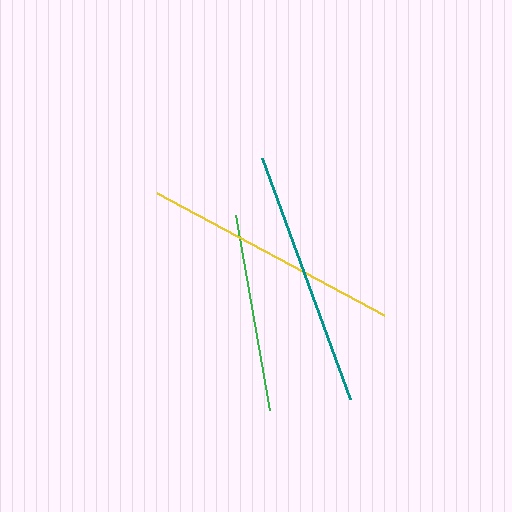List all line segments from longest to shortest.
From longest to shortest: yellow, teal, green.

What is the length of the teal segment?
The teal segment is approximately 256 pixels long.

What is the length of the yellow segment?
The yellow segment is approximately 257 pixels long.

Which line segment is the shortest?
The green line is the shortest at approximately 198 pixels.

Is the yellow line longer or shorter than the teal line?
The yellow line is longer than the teal line.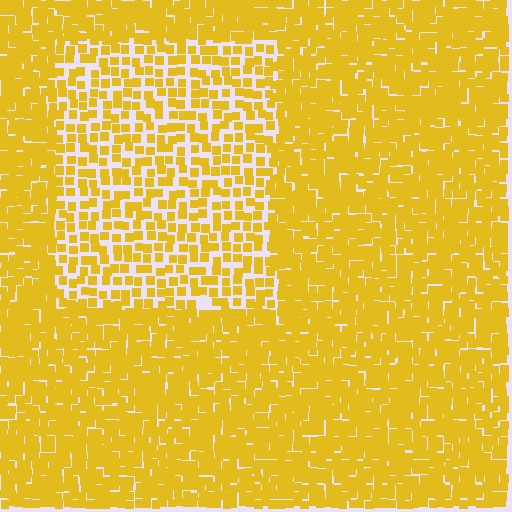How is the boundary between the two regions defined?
The boundary is defined by a change in element density (approximately 1.9x ratio). All elements are the same color, size, and shape.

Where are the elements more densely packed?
The elements are more densely packed outside the rectangle boundary.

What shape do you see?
I see a rectangle.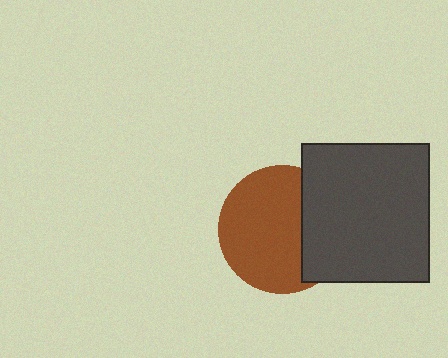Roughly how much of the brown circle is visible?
Most of it is visible (roughly 69%).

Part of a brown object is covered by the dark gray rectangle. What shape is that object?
It is a circle.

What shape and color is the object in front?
The object in front is a dark gray rectangle.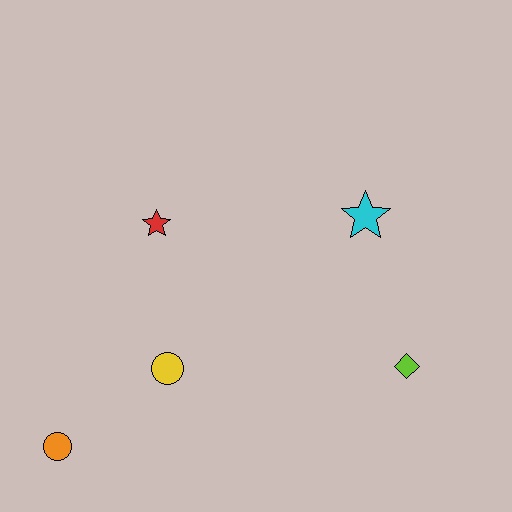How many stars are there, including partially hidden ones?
There are 2 stars.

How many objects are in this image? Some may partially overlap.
There are 5 objects.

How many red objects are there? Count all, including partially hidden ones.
There is 1 red object.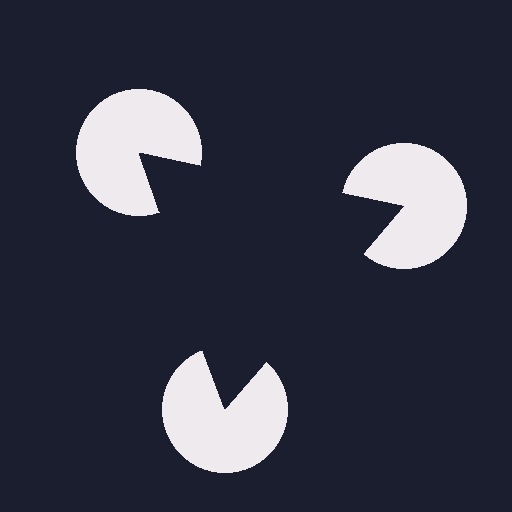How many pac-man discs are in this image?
There are 3 — one at each vertex of the illusory triangle.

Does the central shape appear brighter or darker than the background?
It typically appears slightly darker than the background, even though no actual brightness change is drawn.